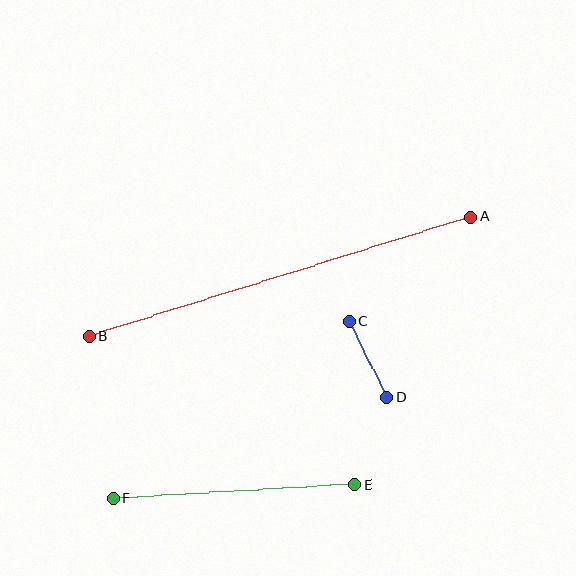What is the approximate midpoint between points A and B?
The midpoint is at approximately (280, 277) pixels.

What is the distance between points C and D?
The distance is approximately 86 pixels.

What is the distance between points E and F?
The distance is approximately 242 pixels.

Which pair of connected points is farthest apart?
Points A and B are farthest apart.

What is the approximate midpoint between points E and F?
The midpoint is at approximately (234, 492) pixels.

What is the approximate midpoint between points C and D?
The midpoint is at approximately (368, 359) pixels.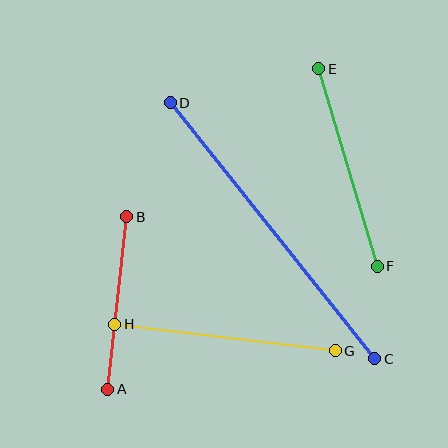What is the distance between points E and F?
The distance is approximately 206 pixels.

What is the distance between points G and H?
The distance is approximately 222 pixels.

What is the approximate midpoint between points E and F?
The midpoint is at approximately (348, 168) pixels.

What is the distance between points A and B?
The distance is approximately 173 pixels.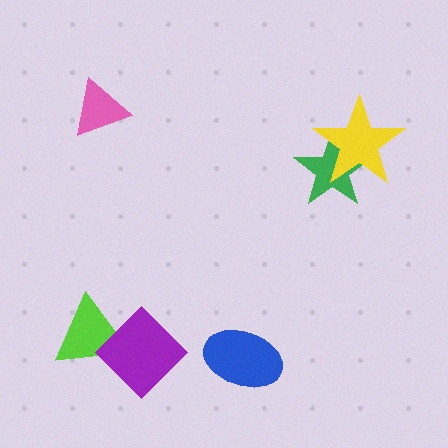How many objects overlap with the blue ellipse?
0 objects overlap with the blue ellipse.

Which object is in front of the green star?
The yellow star is in front of the green star.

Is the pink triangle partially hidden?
No, no other shape covers it.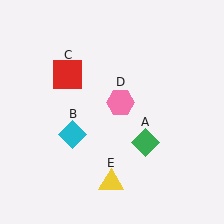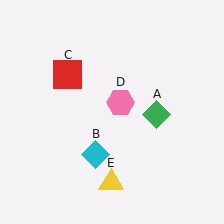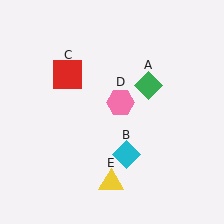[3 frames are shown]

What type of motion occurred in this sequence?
The green diamond (object A), cyan diamond (object B) rotated counterclockwise around the center of the scene.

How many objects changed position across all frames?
2 objects changed position: green diamond (object A), cyan diamond (object B).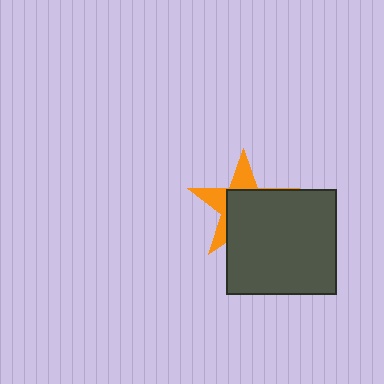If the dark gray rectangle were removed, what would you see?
You would see the complete orange star.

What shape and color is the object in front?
The object in front is a dark gray rectangle.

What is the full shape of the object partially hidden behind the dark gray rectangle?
The partially hidden object is an orange star.